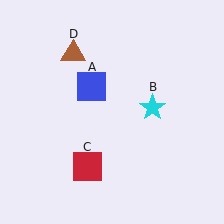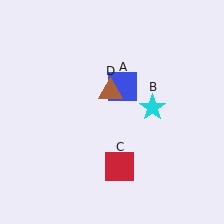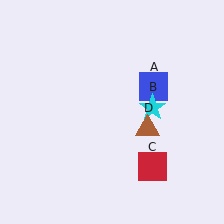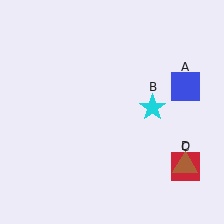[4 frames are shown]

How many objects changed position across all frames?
3 objects changed position: blue square (object A), red square (object C), brown triangle (object D).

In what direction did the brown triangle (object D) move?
The brown triangle (object D) moved down and to the right.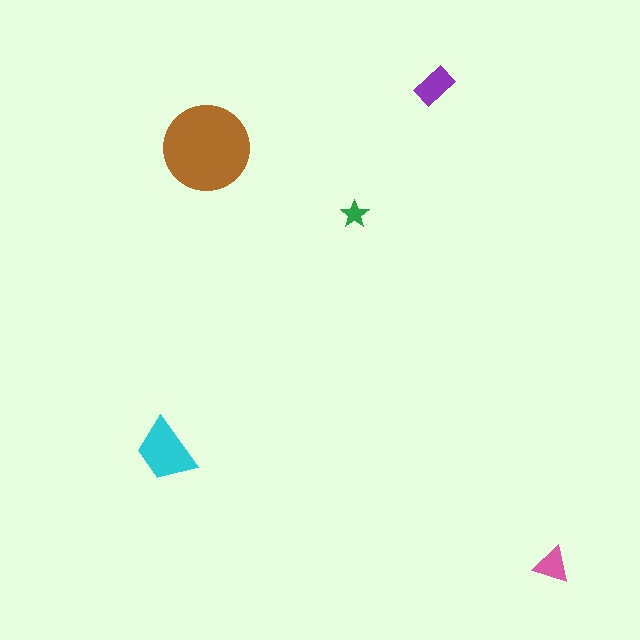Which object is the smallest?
The green star.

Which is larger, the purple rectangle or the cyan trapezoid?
The cyan trapezoid.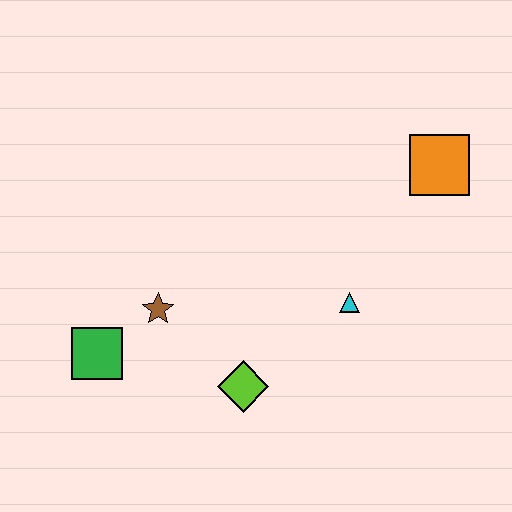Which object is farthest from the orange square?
The green square is farthest from the orange square.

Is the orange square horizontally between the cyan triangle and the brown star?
No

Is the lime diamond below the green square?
Yes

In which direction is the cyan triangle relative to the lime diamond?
The cyan triangle is to the right of the lime diamond.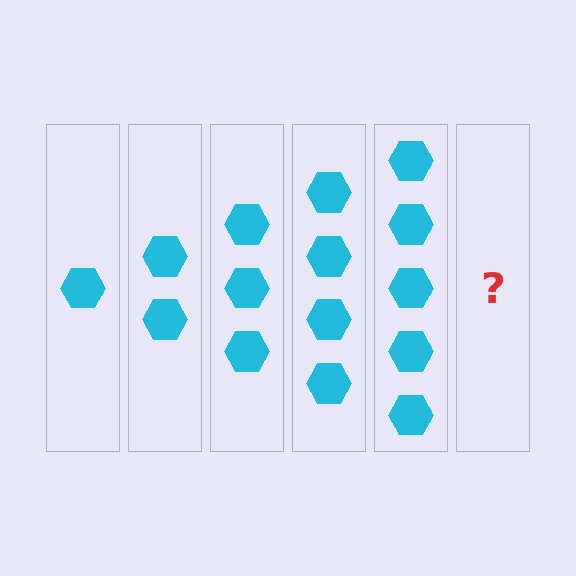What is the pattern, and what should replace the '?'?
The pattern is that each step adds one more hexagon. The '?' should be 6 hexagons.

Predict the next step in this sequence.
The next step is 6 hexagons.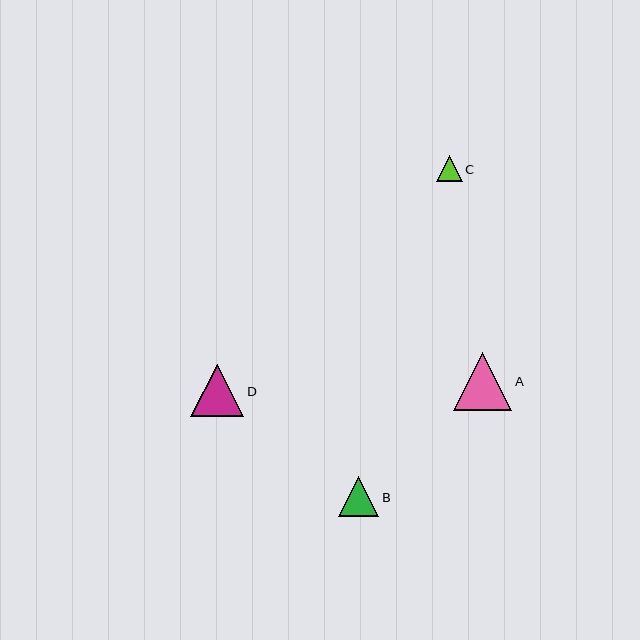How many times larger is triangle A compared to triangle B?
Triangle A is approximately 1.5 times the size of triangle B.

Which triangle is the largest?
Triangle A is the largest with a size of approximately 58 pixels.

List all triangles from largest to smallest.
From largest to smallest: A, D, B, C.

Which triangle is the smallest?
Triangle C is the smallest with a size of approximately 26 pixels.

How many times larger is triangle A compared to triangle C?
Triangle A is approximately 2.2 times the size of triangle C.